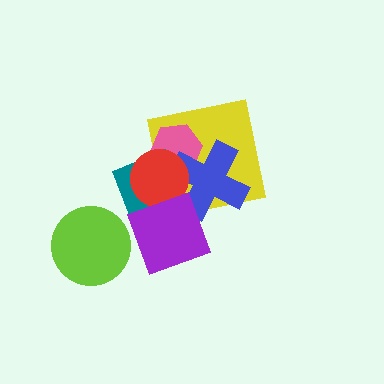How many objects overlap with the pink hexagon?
4 objects overlap with the pink hexagon.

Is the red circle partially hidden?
Yes, it is partially covered by another shape.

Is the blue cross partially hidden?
Yes, it is partially covered by another shape.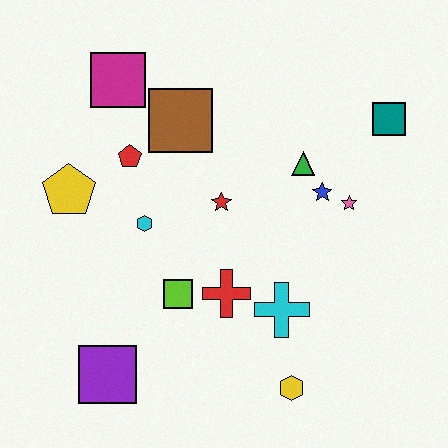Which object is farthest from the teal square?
The purple square is farthest from the teal square.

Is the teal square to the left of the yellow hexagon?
No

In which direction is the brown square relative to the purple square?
The brown square is above the purple square.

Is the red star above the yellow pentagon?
No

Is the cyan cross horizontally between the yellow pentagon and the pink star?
Yes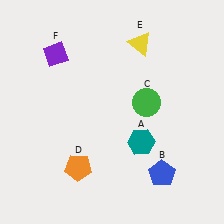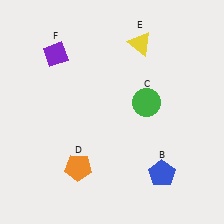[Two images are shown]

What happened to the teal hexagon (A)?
The teal hexagon (A) was removed in Image 2. It was in the bottom-right area of Image 1.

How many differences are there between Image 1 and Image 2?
There is 1 difference between the two images.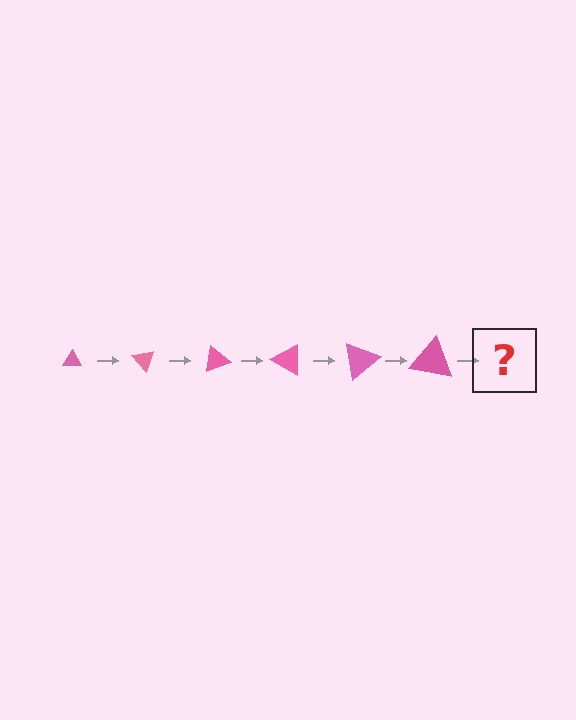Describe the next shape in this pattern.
It should be a triangle, larger than the previous one and rotated 300 degrees from the start.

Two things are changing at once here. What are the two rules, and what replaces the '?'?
The two rules are that the triangle grows larger each step and it rotates 50 degrees each step. The '?' should be a triangle, larger than the previous one and rotated 300 degrees from the start.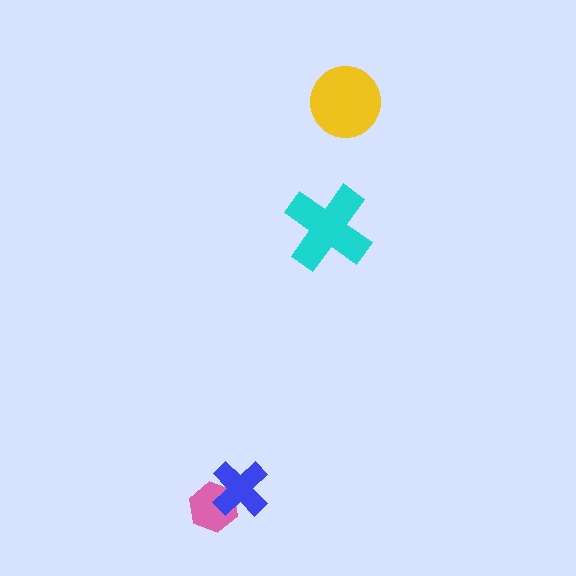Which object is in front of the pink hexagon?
The blue cross is in front of the pink hexagon.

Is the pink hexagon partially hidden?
Yes, it is partially covered by another shape.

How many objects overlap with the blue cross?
1 object overlaps with the blue cross.